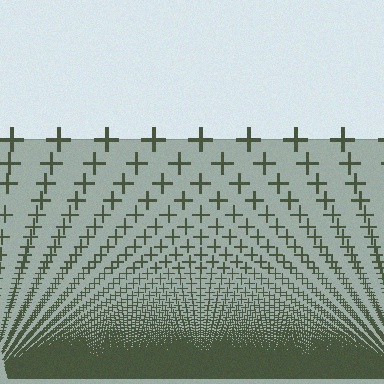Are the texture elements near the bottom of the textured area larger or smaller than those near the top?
Smaller. The gradient is inverted — elements near the bottom are smaller and denser.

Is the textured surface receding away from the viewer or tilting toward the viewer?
The surface appears to tilt toward the viewer. Texture elements get larger and sparser toward the top.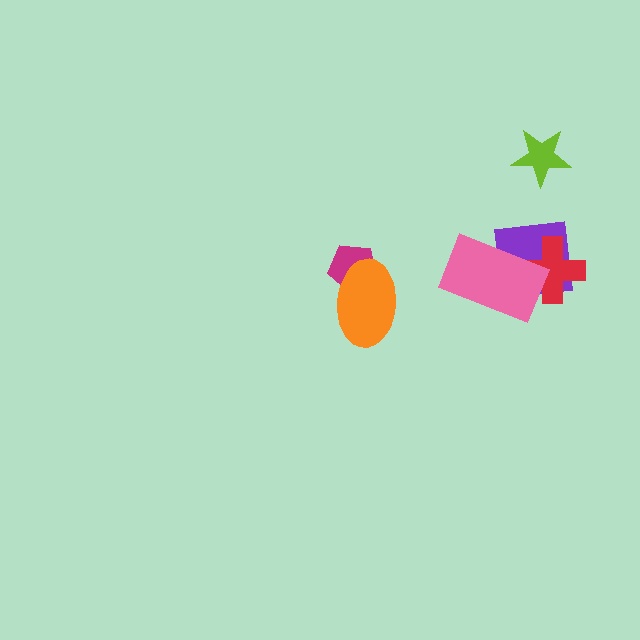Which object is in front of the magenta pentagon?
The orange ellipse is in front of the magenta pentagon.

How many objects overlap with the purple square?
2 objects overlap with the purple square.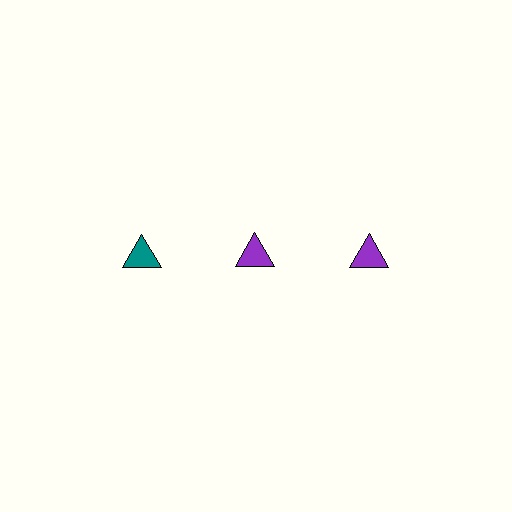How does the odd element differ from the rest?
It has a different color: teal instead of purple.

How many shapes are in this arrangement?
There are 3 shapes arranged in a grid pattern.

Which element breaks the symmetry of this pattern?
The teal triangle in the top row, leftmost column breaks the symmetry. All other shapes are purple triangles.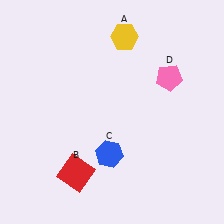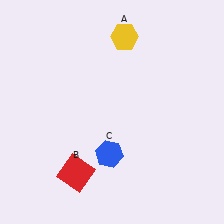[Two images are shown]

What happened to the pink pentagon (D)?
The pink pentagon (D) was removed in Image 2. It was in the top-right area of Image 1.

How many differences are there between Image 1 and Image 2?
There is 1 difference between the two images.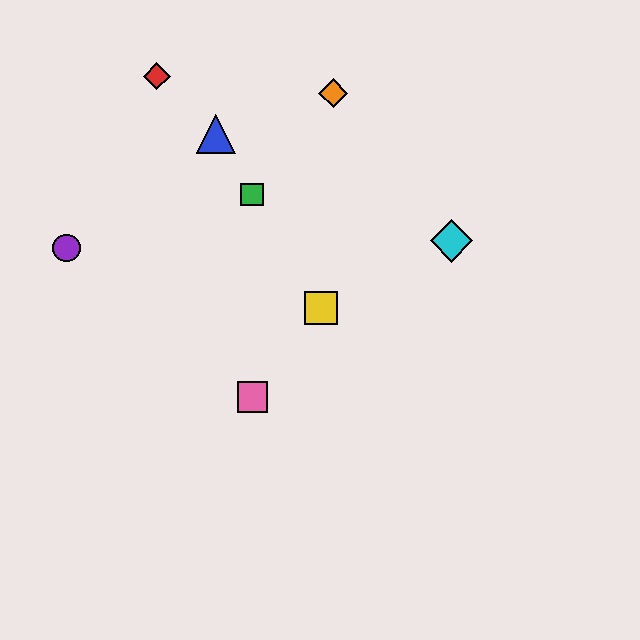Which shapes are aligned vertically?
The green square, the pink square are aligned vertically.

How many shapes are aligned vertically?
2 shapes (the green square, the pink square) are aligned vertically.